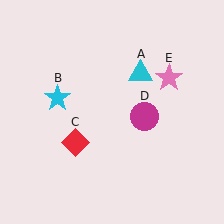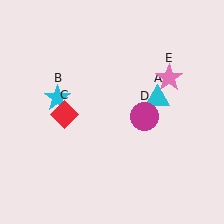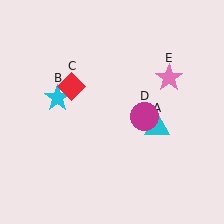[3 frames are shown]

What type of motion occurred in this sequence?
The cyan triangle (object A), red diamond (object C) rotated clockwise around the center of the scene.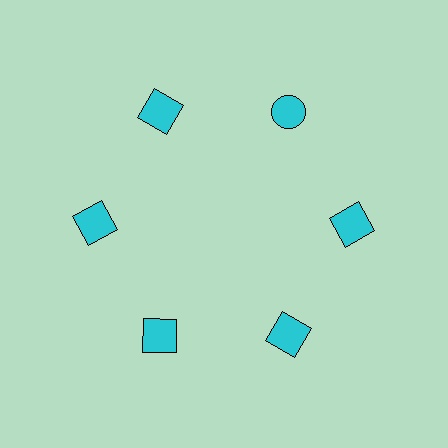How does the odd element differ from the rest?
It has a different shape: circle instead of square.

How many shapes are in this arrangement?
There are 6 shapes arranged in a ring pattern.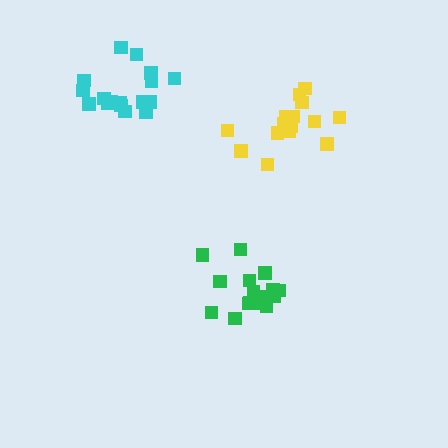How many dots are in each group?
Group 1: 15 dots, Group 2: 16 dots, Group 3: 17 dots (48 total).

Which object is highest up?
The cyan cluster is topmost.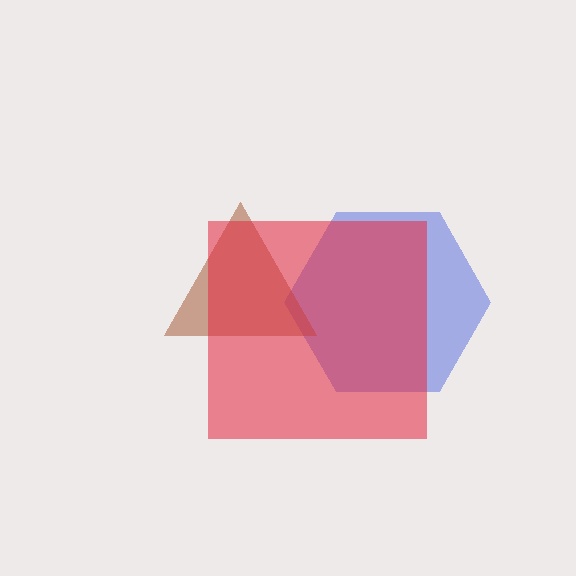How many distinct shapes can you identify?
There are 3 distinct shapes: a blue hexagon, a brown triangle, a red square.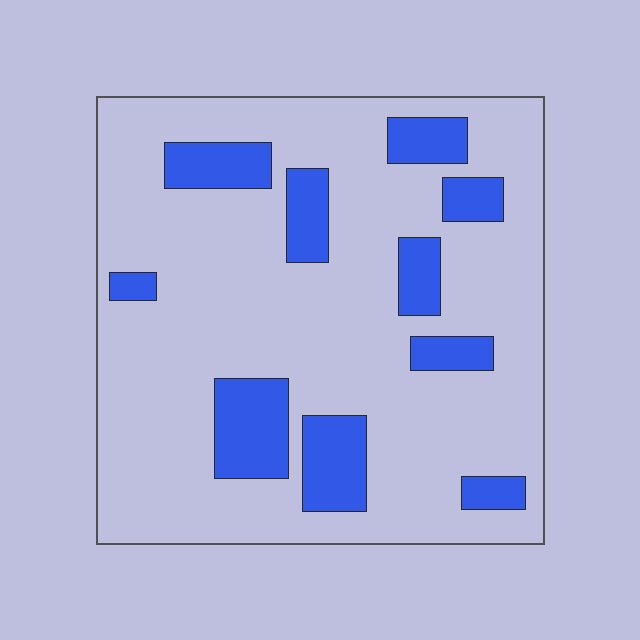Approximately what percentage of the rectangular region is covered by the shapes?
Approximately 20%.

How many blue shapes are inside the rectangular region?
10.